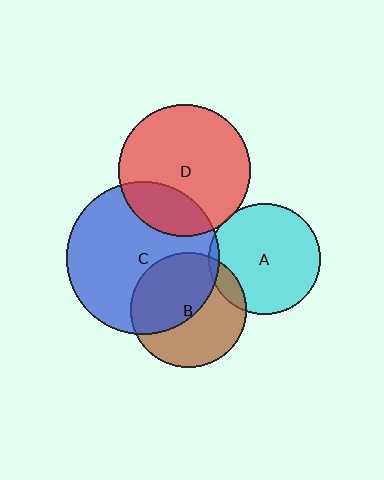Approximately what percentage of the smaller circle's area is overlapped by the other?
Approximately 50%.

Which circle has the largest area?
Circle C (blue).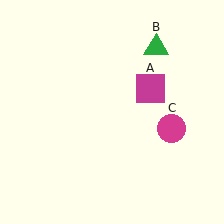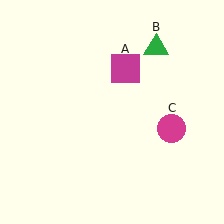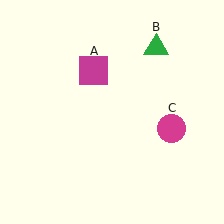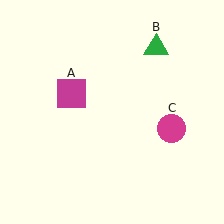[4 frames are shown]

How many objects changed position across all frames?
1 object changed position: magenta square (object A).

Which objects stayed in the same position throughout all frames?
Green triangle (object B) and magenta circle (object C) remained stationary.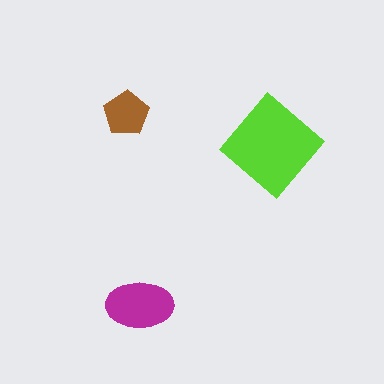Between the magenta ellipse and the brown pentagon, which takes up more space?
The magenta ellipse.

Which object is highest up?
The brown pentagon is topmost.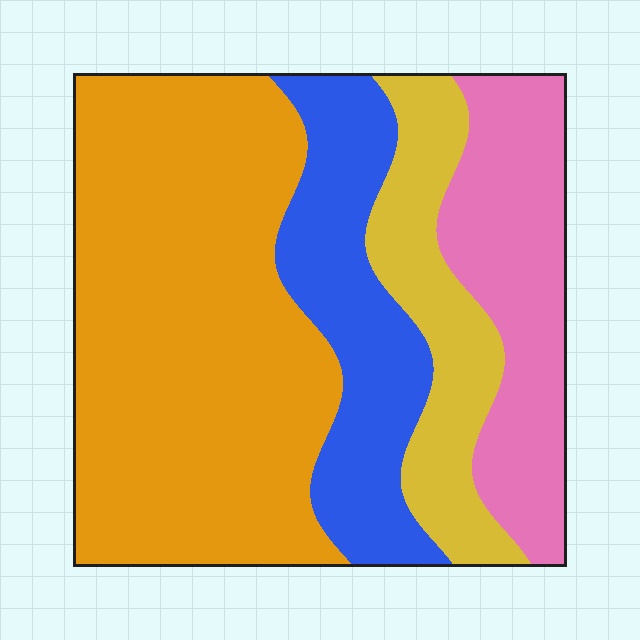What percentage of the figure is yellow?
Yellow covers about 15% of the figure.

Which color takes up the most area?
Orange, at roughly 50%.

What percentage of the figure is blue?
Blue takes up between a sixth and a third of the figure.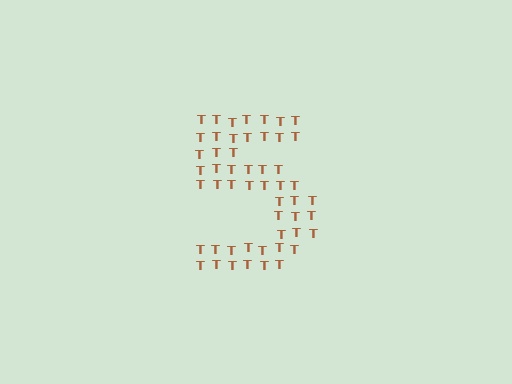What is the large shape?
The large shape is the digit 5.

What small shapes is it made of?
It is made of small letter T's.